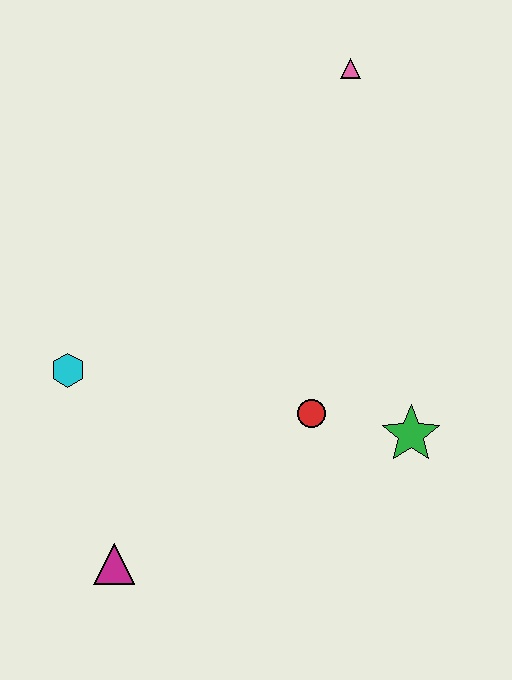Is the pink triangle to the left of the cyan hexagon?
No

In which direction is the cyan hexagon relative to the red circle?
The cyan hexagon is to the left of the red circle.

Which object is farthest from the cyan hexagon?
The pink triangle is farthest from the cyan hexagon.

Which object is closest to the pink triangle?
The red circle is closest to the pink triangle.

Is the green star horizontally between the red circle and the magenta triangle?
No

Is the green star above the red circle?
No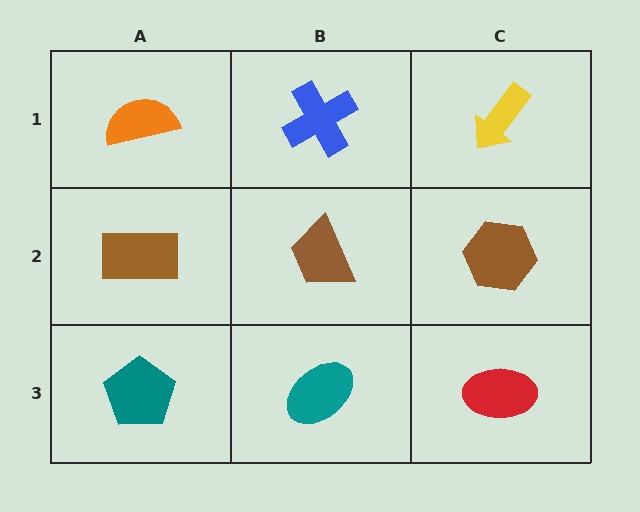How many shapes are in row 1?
3 shapes.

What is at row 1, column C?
A yellow arrow.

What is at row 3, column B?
A teal ellipse.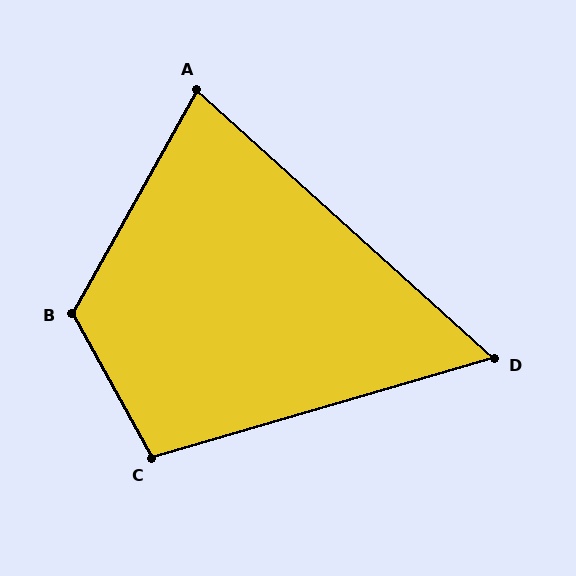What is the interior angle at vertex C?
Approximately 103 degrees (obtuse).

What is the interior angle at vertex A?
Approximately 77 degrees (acute).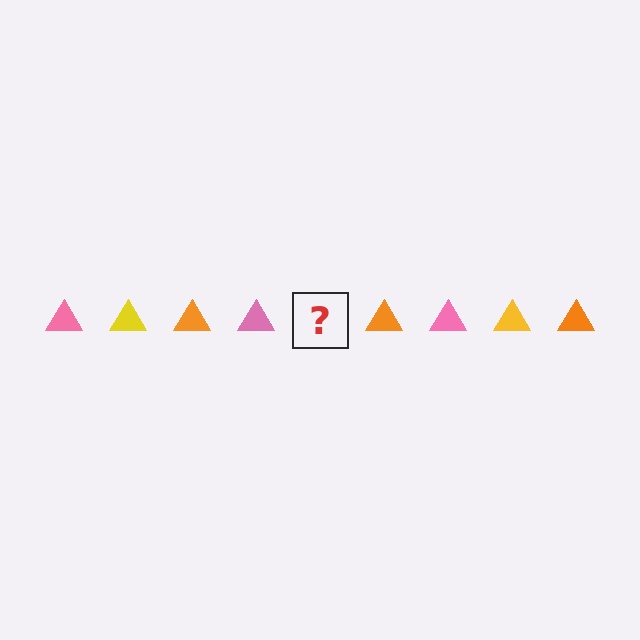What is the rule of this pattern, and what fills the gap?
The rule is that the pattern cycles through pink, yellow, orange triangles. The gap should be filled with a yellow triangle.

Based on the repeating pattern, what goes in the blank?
The blank should be a yellow triangle.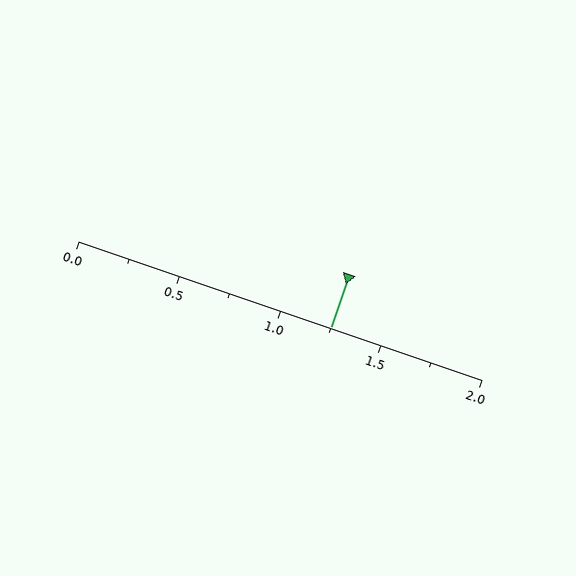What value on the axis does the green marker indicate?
The marker indicates approximately 1.25.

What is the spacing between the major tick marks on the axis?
The major ticks are spaced 0.5 apart.